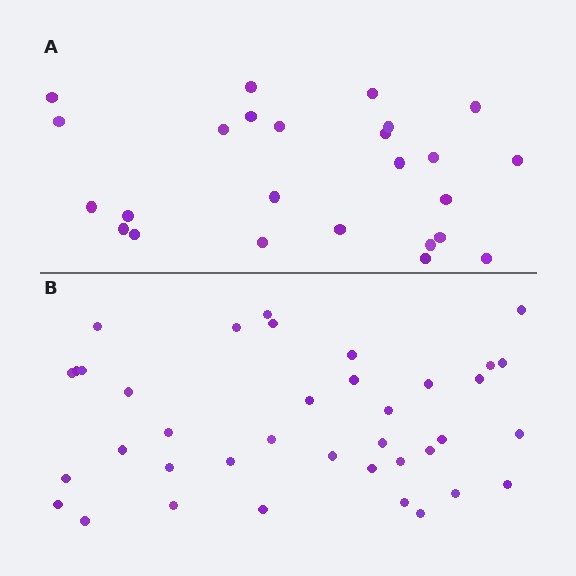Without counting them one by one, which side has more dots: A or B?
Region B (the bottom region) has more dots.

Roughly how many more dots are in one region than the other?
Region B has approximately 15 more dots than region A.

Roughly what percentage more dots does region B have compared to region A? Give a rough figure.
About 50% more.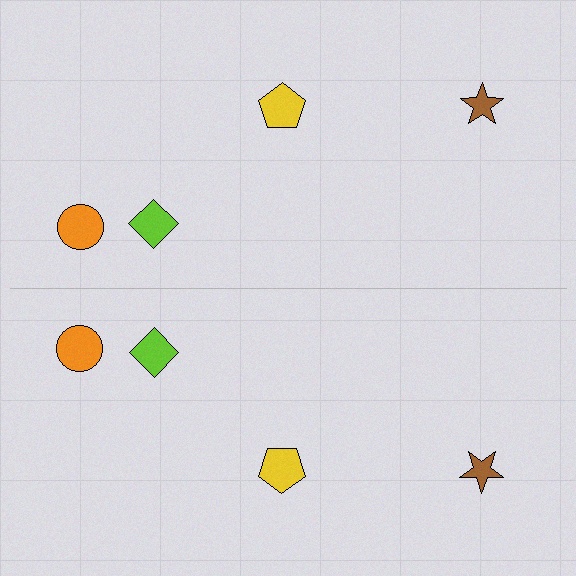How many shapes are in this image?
There are 8 shapes in this image.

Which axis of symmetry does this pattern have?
The pattern has a horizontal axis of symmetry running through the center of the image.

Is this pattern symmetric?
Yes, this pattern has bilateral (reflection) symmetry.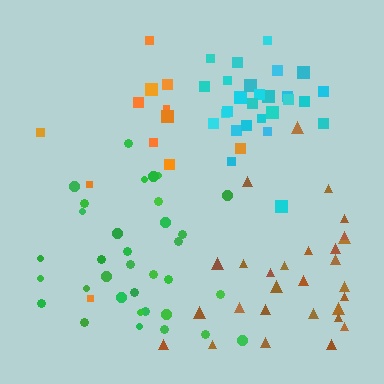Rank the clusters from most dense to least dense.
cyan, green, brown, orange.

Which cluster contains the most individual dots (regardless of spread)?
Green (35).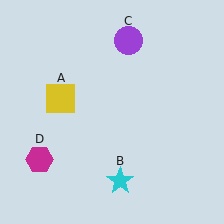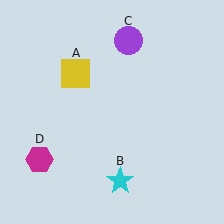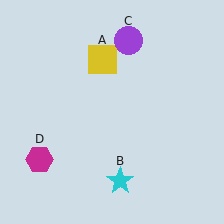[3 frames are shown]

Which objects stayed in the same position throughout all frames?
Cyan star (object B) and purple circle (object C) and magenta hexagon (object D) remained stationary.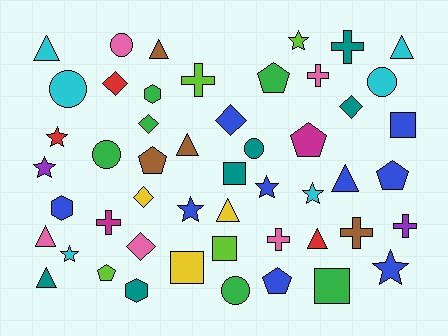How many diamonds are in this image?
There are 6 diamonds.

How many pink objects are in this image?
There are 5 pink objects.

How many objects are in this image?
There are 50 objects.